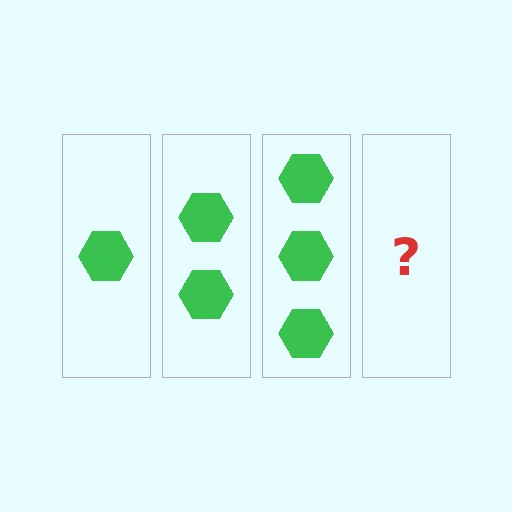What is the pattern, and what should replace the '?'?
The pattern is that each step adds one more hexagon. The '?' should be 4 hexagons.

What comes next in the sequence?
The next element should be 4 hexagons.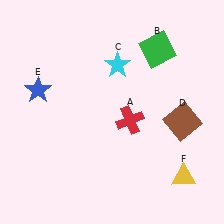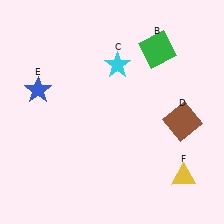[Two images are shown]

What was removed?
The red cross (A) was removed in Image 2.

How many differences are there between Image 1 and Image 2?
There is 1 difference between the two images.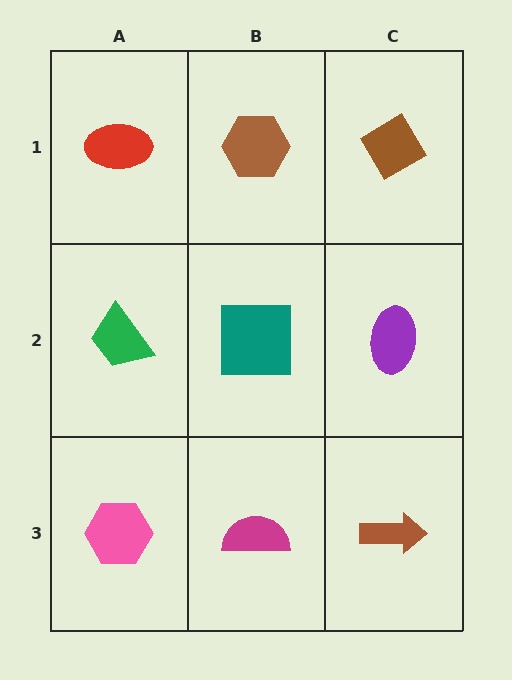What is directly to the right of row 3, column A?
A magenta semicircle.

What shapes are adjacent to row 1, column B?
A teal square (row 2, column B), a red ellipse (row 1, column A), a brown diamond (row 1, column C).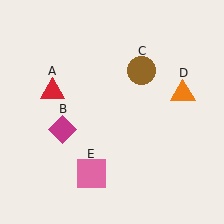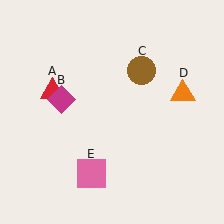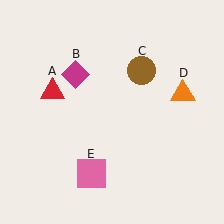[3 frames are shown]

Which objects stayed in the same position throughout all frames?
Red triangle (object A) and brown circle (object C) and orange triangle (object D) and pink square (object E) remained stationary.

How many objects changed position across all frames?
1 object changed position: magenta diamond (object B).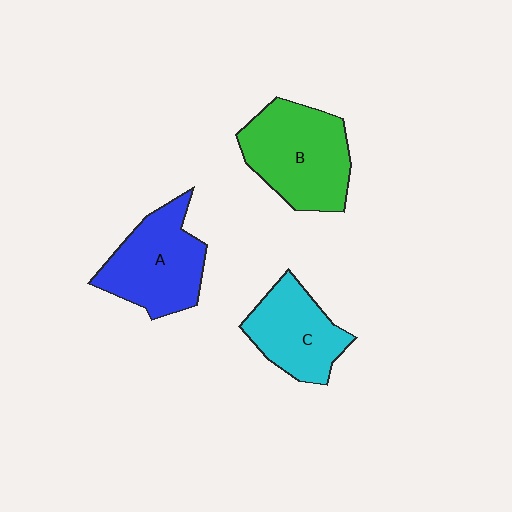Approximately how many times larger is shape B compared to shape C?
Approximately 1.3 times.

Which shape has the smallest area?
Shape C (cyan).